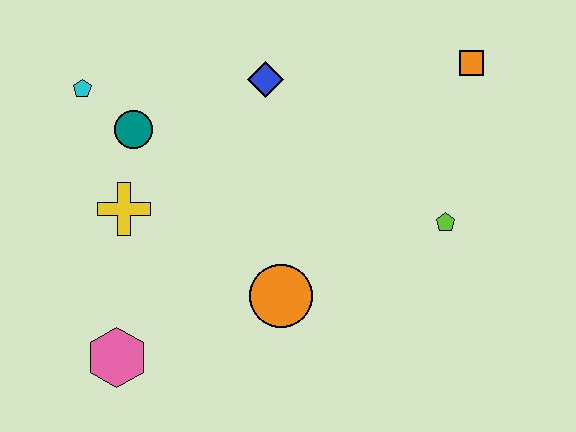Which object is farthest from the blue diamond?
The pink hexagon is farthest from the blue diamond.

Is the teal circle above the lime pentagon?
Yes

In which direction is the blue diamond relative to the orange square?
The blue diamond is to the left of the orange square.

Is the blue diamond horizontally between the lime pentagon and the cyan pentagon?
Yes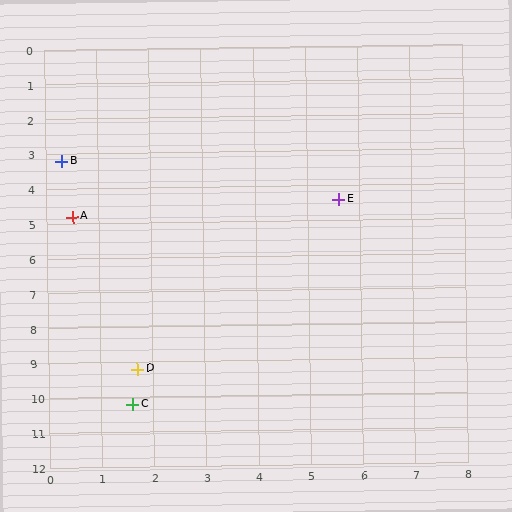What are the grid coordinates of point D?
Point D is at approximately (1.7, 9.2).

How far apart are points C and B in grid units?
Points C and B are about 7.1 grid units apart.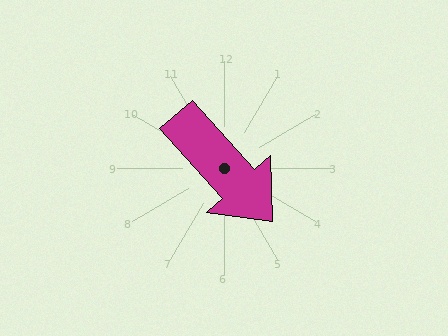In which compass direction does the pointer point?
Southeast.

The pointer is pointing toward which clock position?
Roughly 5 o'clock.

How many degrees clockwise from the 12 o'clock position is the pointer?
Approximately 138 degrees.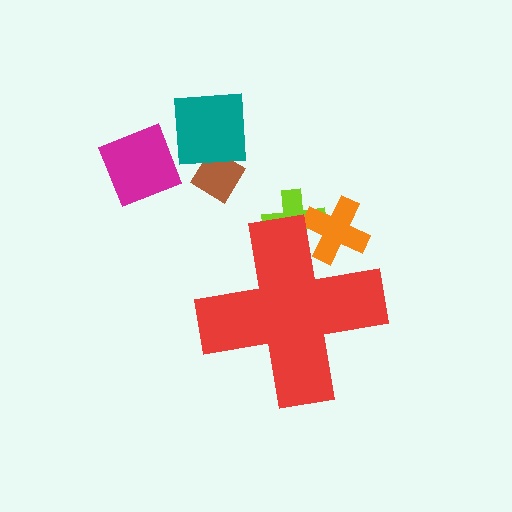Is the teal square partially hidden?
No, the teal square is fully visible.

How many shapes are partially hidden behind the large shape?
2 shapes are partially hidden.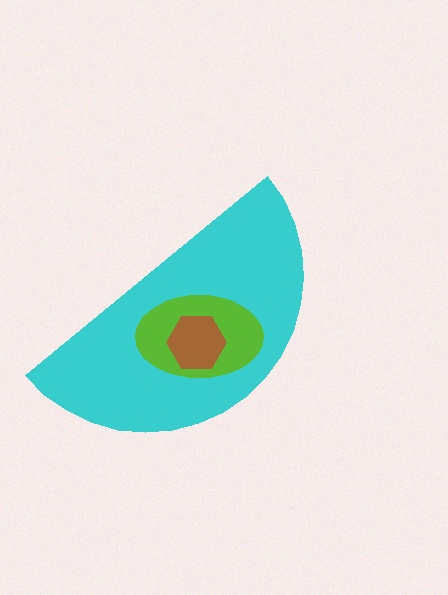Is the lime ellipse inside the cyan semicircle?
Yes.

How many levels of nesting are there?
3.